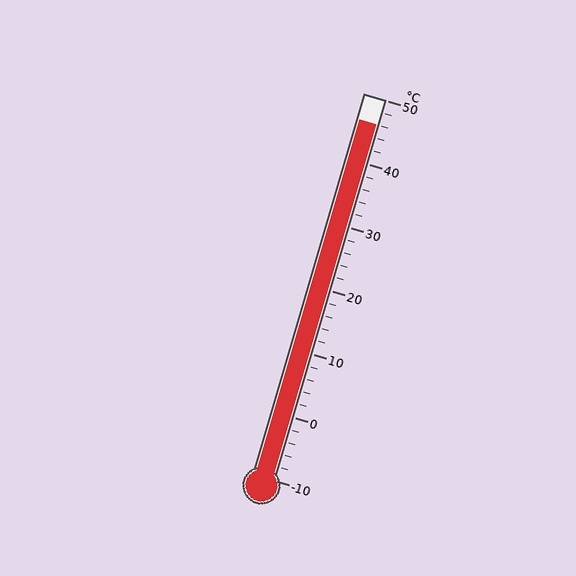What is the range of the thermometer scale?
The thermometer scale ranges from -10°C to 50°C.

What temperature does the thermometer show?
The thermometer shows approximately 46°C.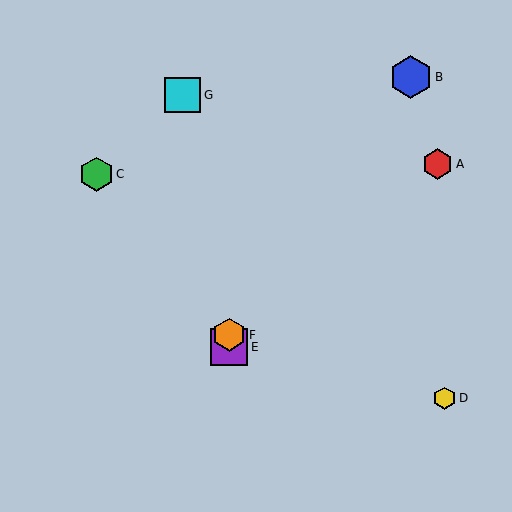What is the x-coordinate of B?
Object B is at x≈411.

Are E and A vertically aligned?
No, E is at x≈229 and A is at x≈438.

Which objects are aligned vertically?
Objects E, F are aligned vertically.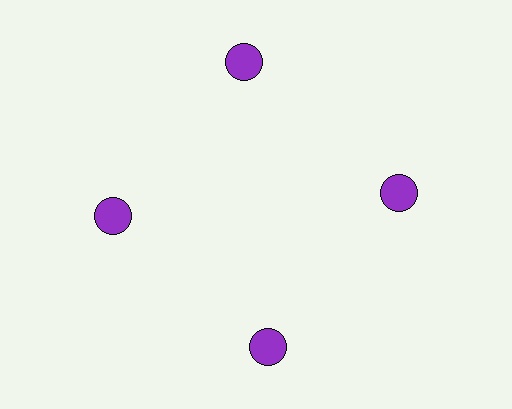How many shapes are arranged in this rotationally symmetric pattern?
There are 4 shapes, arranged in 4 groups of 1.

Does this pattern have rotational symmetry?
Yes, this pattern has 4-fold rotational symmetry. It looks the same after rotating 90 degrees around the center.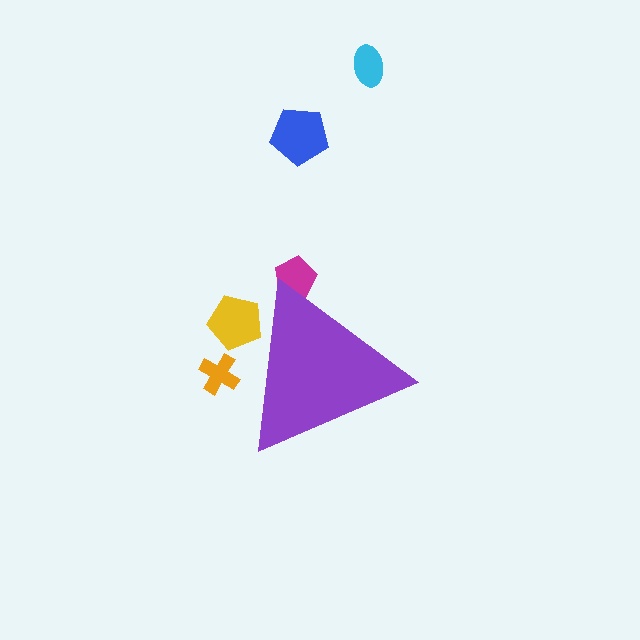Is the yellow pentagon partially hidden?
Yes, the yellow pentagon is partially hidden behind the purple triangle.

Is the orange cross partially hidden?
Yes, the orange cross is partially hidden behind the purple triangle.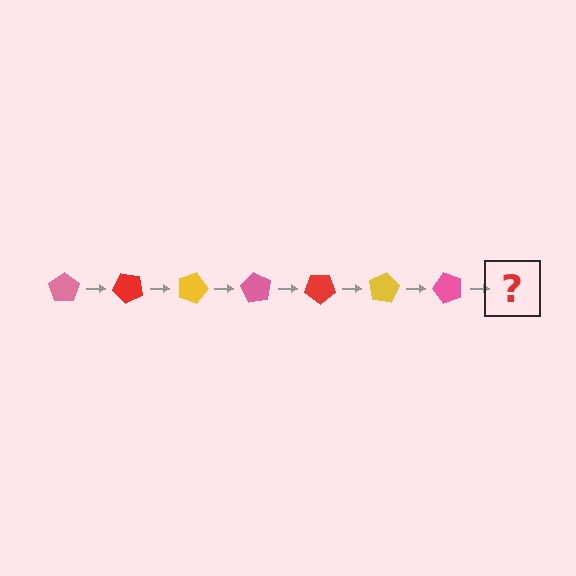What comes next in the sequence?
The next element should be a red pentagon, rotated 315 degrees from the start.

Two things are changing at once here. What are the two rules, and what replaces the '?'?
The two rules are that it rotates 45 degrees each step and the color cycles through pink, red, and yellow. The '?' should be a red pentagon, rotated 315 degrees from the start.